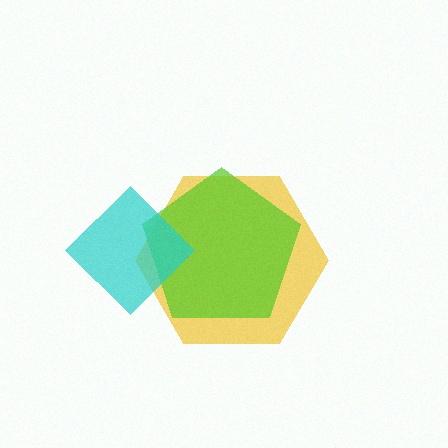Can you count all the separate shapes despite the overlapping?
Yes, there are 3 separate shapes.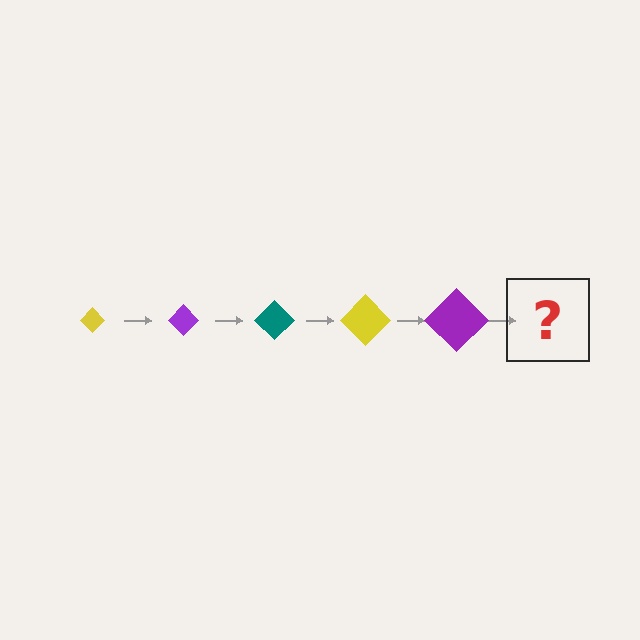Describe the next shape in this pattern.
It should be a teal diamond, larger than the previous one.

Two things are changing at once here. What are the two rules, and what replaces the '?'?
The two rules are that the diamond grows larger each step and the color cycles through yellow, purple, and teal. The '?' should be a teal diamond, larger than the previous one.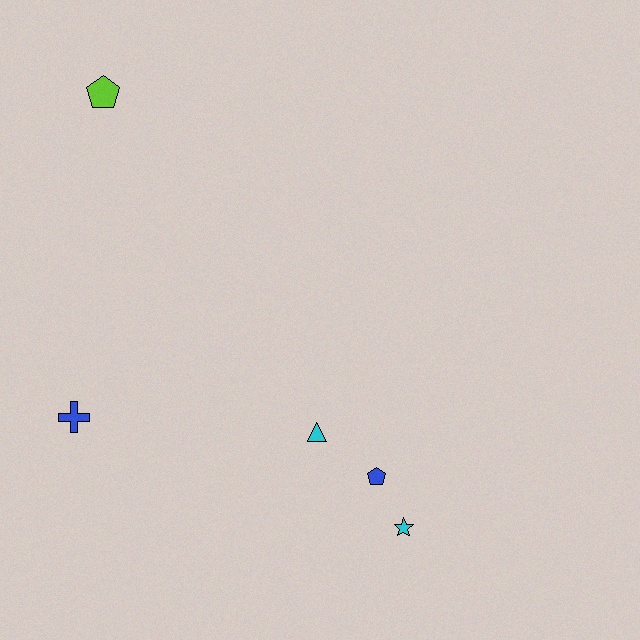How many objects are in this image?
There are 5 objects.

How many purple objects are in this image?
There are no purple objects.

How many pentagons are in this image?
There are 2 pentagons.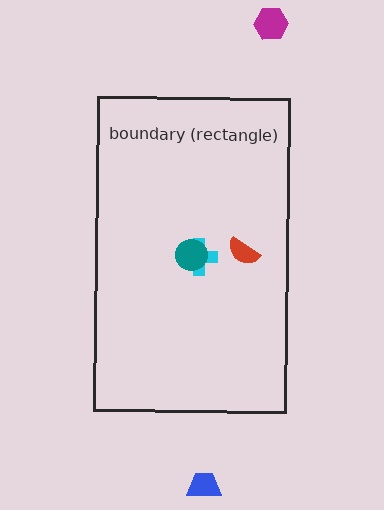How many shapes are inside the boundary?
3 inside, 2 outside.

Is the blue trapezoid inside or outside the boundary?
Outside.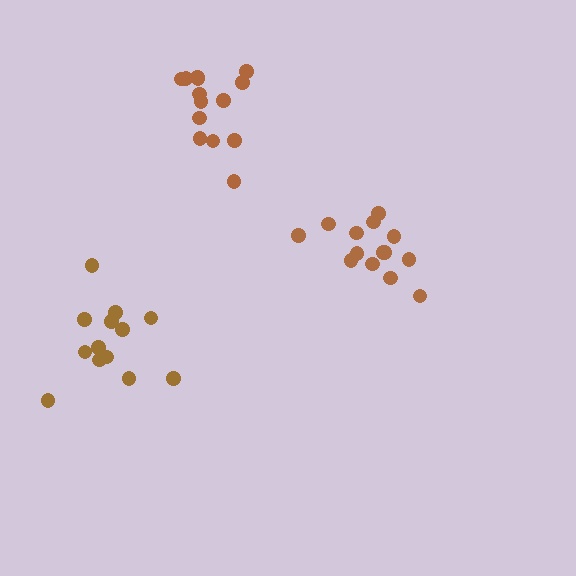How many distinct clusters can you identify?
There are 3 distinct clusters.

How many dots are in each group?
Group 1: 14 dots, Group 2: 13 dots, Group 3: 14 dots (41 total).